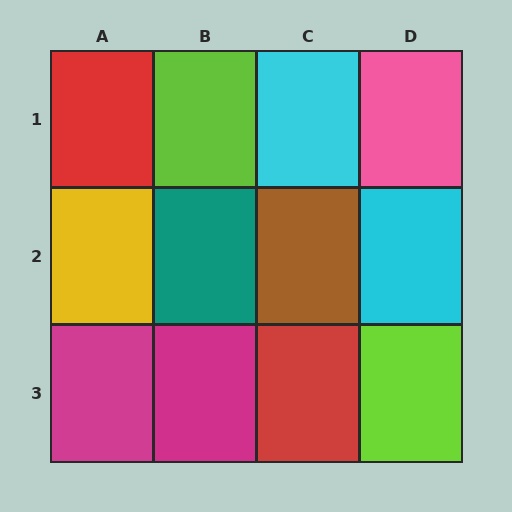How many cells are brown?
1 cell is brown.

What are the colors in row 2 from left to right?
Yellow, teal, brown, cyan.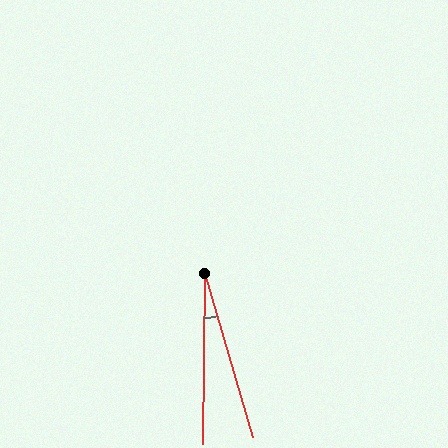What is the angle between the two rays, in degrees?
Approximately 17 degrees.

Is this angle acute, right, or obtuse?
It is acute.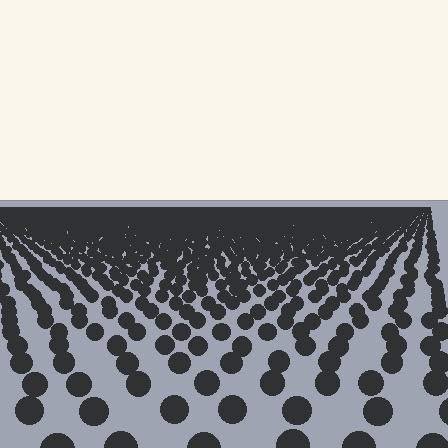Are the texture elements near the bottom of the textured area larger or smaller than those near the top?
Larger. Near the bottom, elements are closer to the viewer and appear at a bigger on-screen size.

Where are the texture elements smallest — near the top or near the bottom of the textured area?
Near the top.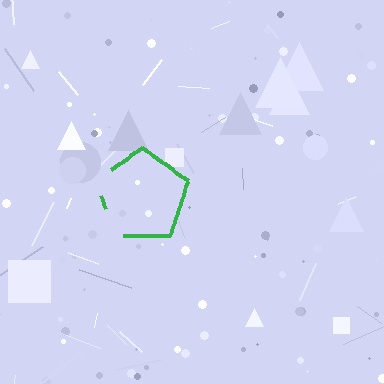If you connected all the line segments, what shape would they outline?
They would outline a pentagon.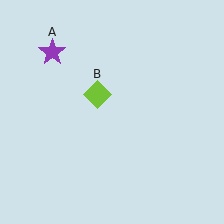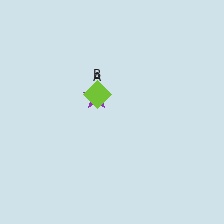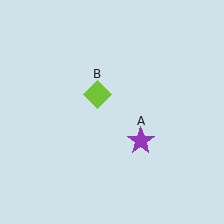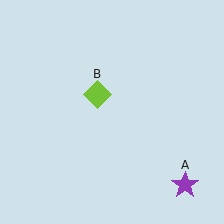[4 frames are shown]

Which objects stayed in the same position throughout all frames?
Lime diamond (object B) remained stationary.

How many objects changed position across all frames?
1 object changed position: purple star (object A).